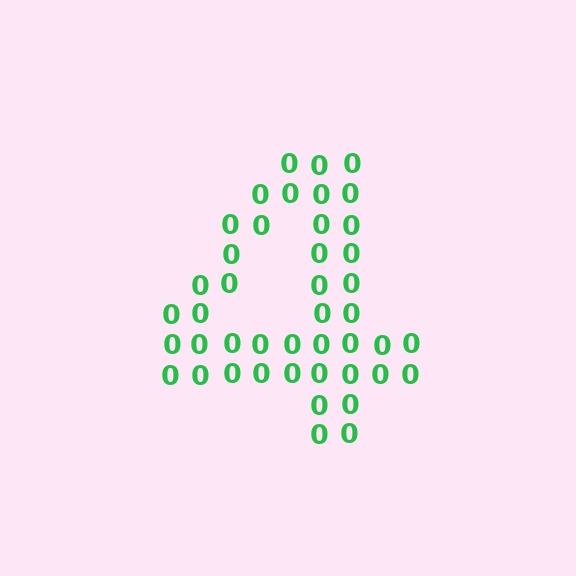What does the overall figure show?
The overall figure shows the digit 4.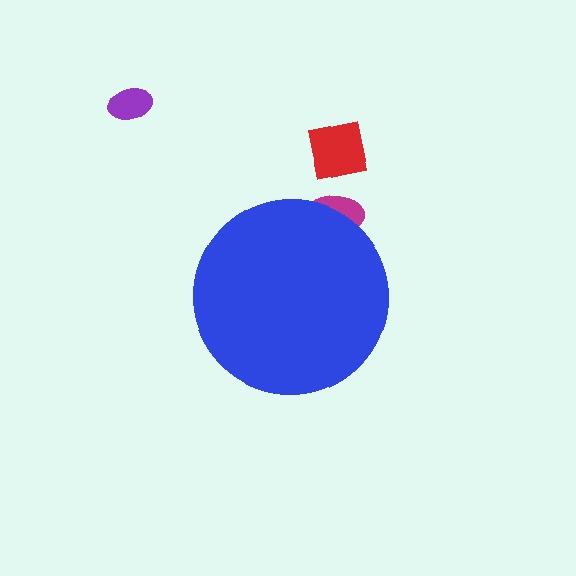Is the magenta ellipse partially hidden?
Yes, the magenta ellipse is partially hidden behind the blue circle.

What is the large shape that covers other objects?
A blue circle.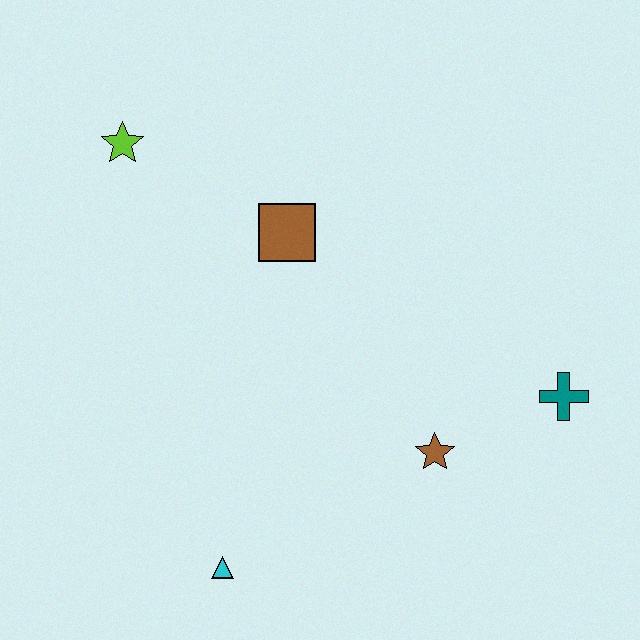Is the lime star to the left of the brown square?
Yes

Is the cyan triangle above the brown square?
No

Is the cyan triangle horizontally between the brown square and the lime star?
Yes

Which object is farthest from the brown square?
The cyan triangle is farthest from the brown square.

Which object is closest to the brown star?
The teal cross is closest to the brown star.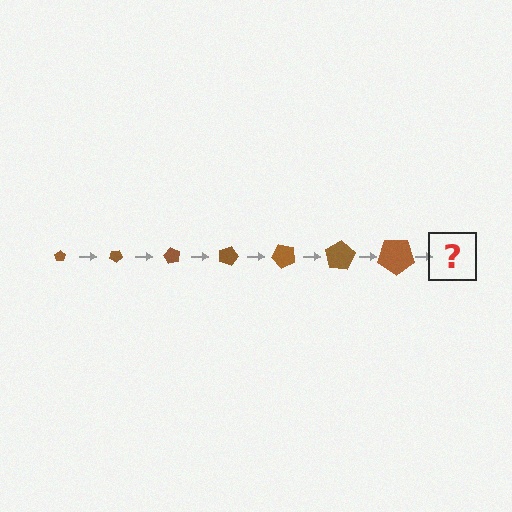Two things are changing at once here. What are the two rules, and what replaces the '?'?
The two rules are that the pentagon grows larger each step and it rotates 30 degrees each step. The '?' should be a pentagon, larger than the previous one and rotated 210 degrees from the start.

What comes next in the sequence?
The next element should be a pentagon, larger than the previous one and rotated 210 degrees from the start.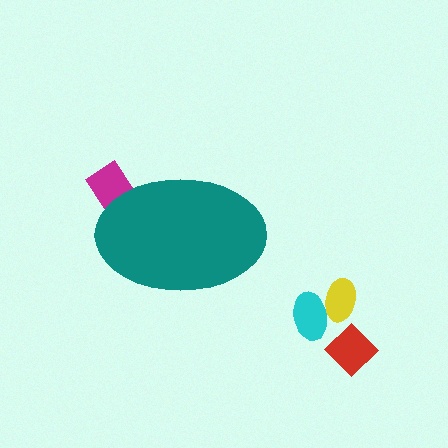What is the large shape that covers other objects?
A teal ellipse.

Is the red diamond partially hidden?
No, the red diamond is fully visible.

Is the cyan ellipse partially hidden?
No, the cyan ellipse is fully visible.